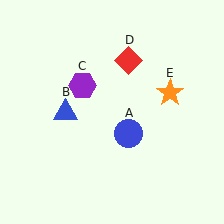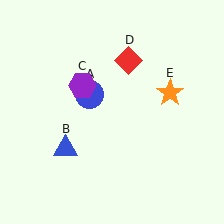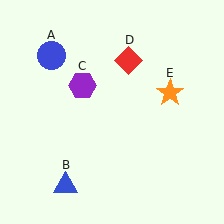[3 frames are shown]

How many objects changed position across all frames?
2 objects changed position: blue circle (object A), blue triangle (object B).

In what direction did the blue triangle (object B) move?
The blue triangle (object B) moved down.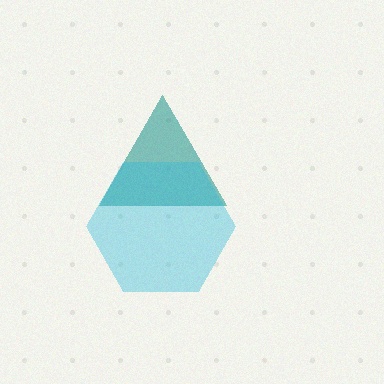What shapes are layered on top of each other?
The layered shapes are: a teal triangle, a cyan hexagon.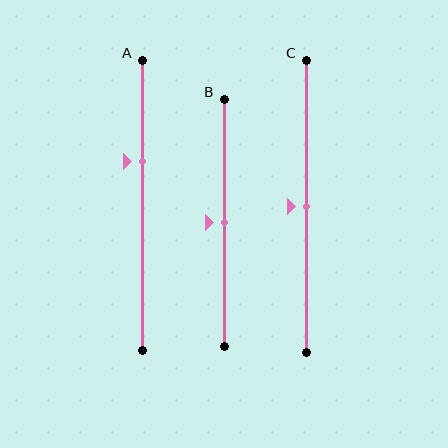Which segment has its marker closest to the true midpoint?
Segment B has its marker closest to the true midpoint.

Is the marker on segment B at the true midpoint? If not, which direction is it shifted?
Yes, the marker on segment B is at the true midpoint.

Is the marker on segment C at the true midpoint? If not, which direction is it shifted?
Yes, the marker on segment C is at the true midpoint.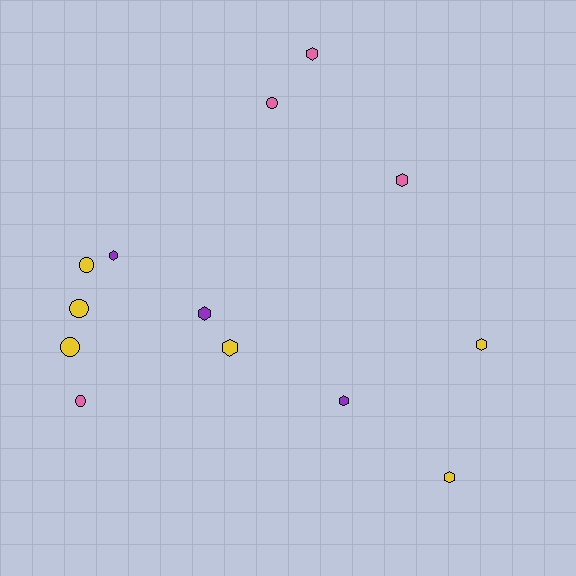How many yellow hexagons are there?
There are 3 yellow hexagons.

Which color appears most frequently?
Yellow, with 6 objects.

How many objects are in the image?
There are 13 objects.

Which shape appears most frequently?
Hexagon, with 8 objects.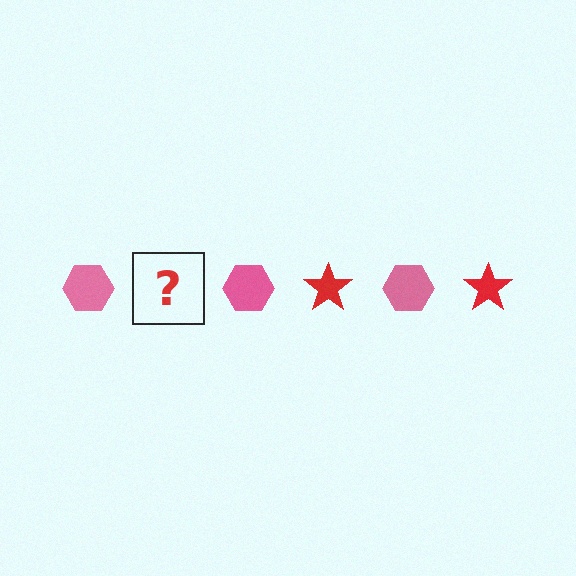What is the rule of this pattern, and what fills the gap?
The rule is that the pattern alternates between pink hexagon and red star. The gap should be filled with a red star.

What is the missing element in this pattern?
The missing element is a red star.